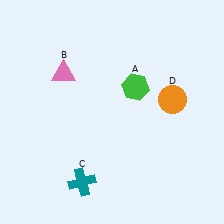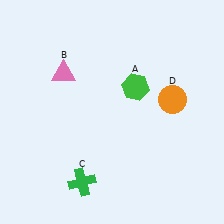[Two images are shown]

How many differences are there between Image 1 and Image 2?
There is 1 difference between the two images.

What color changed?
The cross (C) changed from teal in Image 1 to green in Image 2.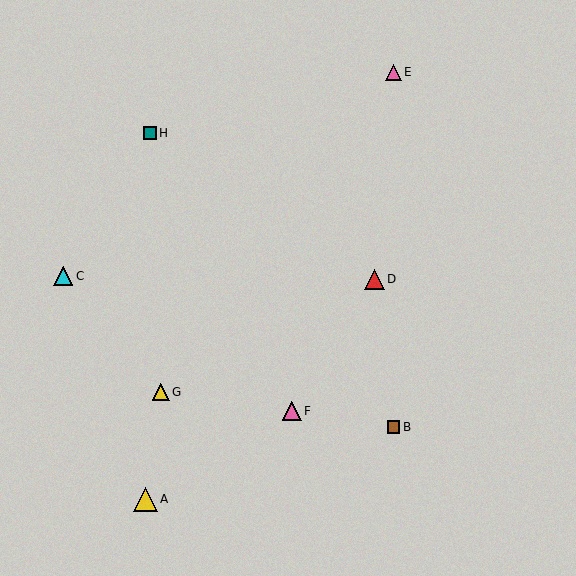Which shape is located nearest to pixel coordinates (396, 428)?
The brown square (labeled B) at (394, 427) is nearest to that location.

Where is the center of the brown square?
The center of the brown square is at (394, 427).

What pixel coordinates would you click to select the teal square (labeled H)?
Click at (150, 133) to select the teal square H.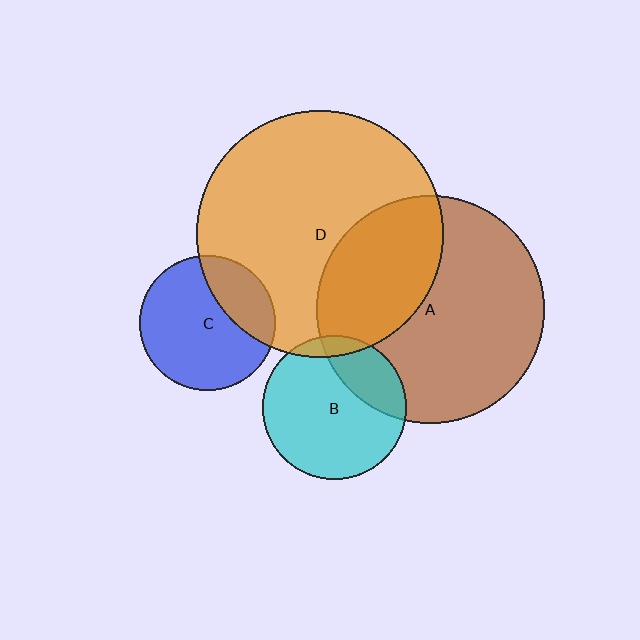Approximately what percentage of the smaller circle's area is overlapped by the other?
Approximately 25%.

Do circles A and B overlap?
Yes.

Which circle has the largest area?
Circle D (orange).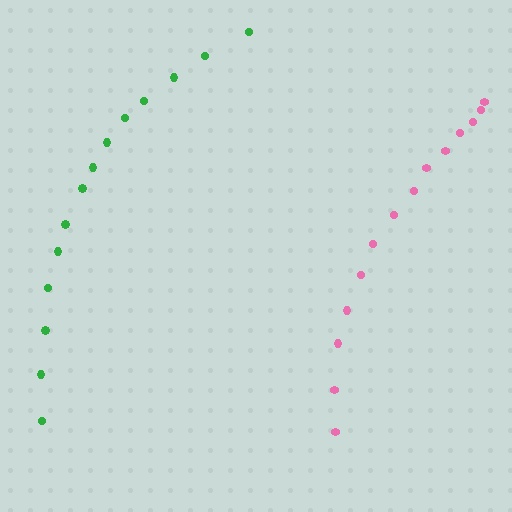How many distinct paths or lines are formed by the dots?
There are 2 distinct paths.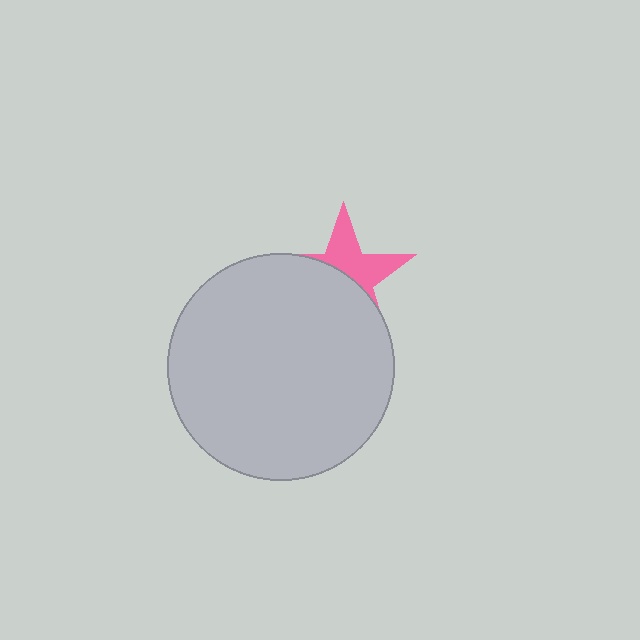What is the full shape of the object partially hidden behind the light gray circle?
The partially hidden object is a pink star.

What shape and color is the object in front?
The object in front is a light gray circle.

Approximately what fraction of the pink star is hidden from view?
Roughly 58% of the pink star is hidden behind the light gray circle.